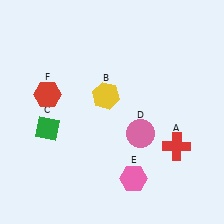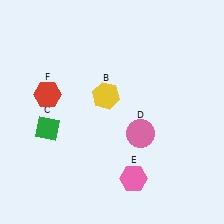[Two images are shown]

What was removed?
The red cross (A) was removed in Image 2.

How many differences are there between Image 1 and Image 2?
There is 1 difference between the two images.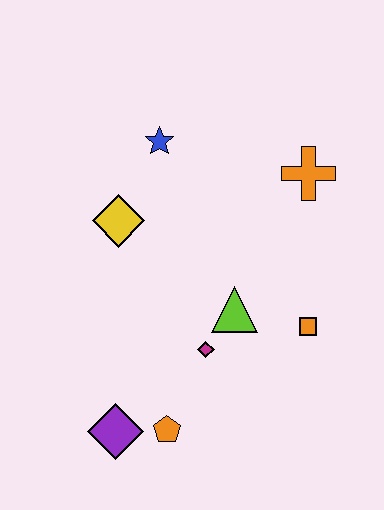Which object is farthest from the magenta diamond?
The blue star is farthest from the magenta diamond.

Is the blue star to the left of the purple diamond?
No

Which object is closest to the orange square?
The lime triangle is closest to the orange square.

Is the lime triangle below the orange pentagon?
No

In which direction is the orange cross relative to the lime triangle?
The orange cross is above the lime triangle.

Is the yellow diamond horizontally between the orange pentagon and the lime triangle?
No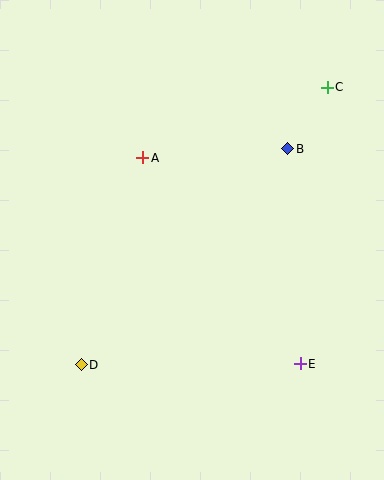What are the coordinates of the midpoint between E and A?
The midpoint between E and A is at (222, 261).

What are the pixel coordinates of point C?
Point C is at (327, 87).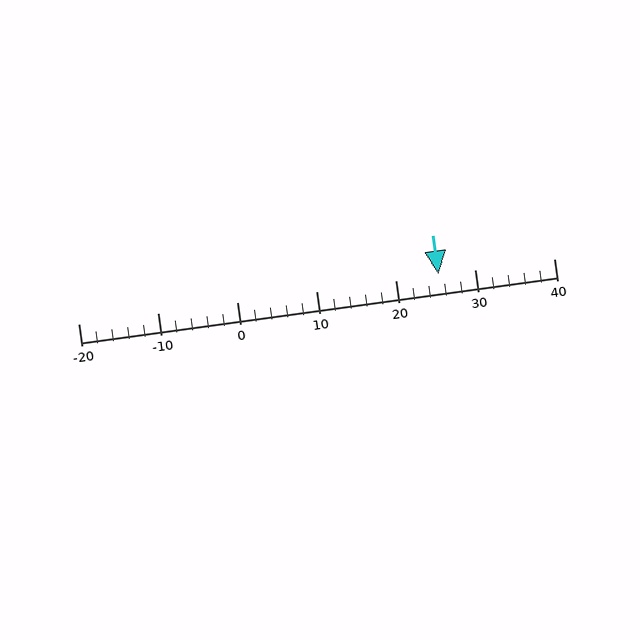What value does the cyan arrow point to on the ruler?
The cyan arrow points to approximately 25.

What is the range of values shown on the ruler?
The ruler shows values from -20 to 40.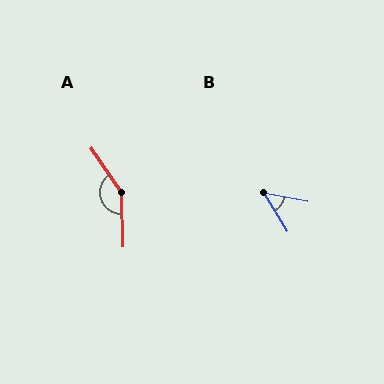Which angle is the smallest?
B, at approximately 48 degrees.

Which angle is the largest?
A, at approximately 147 degrees.